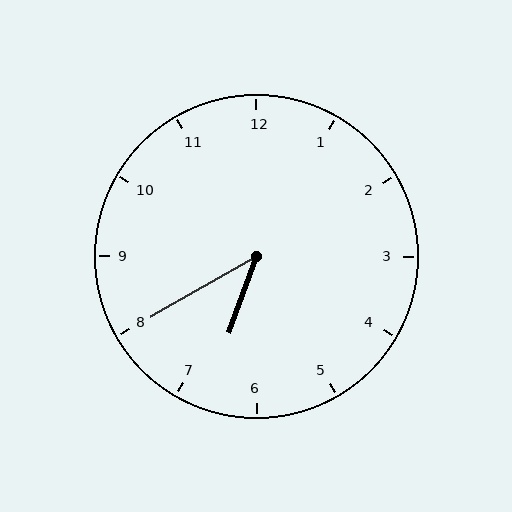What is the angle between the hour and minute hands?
Approximately 40 degrees.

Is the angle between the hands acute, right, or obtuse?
It is acute.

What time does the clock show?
6:40.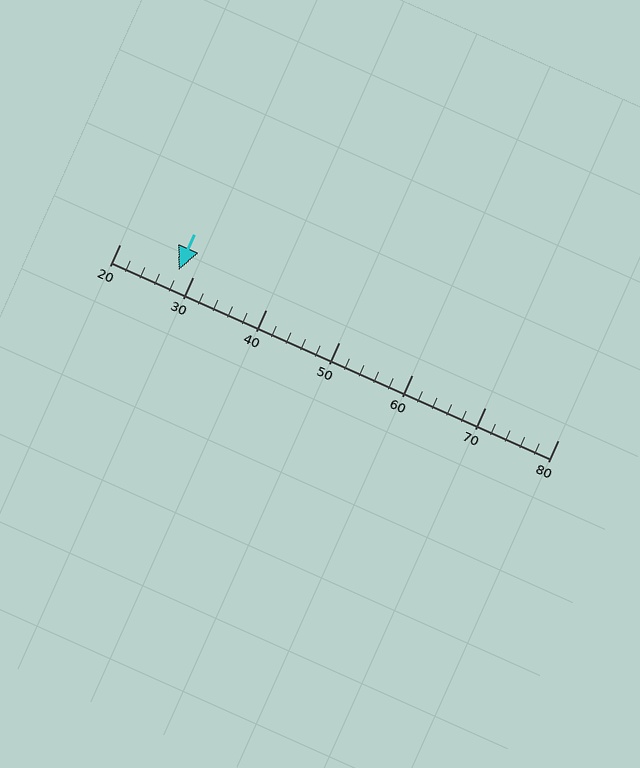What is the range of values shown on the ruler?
The ruler shows values from 20 to 80.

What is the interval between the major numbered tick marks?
The major tick marks are spaced 10 units apart.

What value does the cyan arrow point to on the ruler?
The cyan arrow points to approximately 28.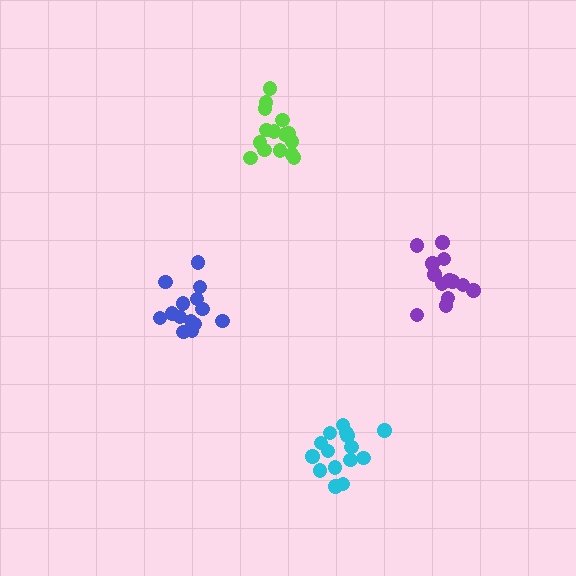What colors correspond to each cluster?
The clusters are colored: blue, cyan, lime, purple.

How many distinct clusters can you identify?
There are 4 distinct clusters.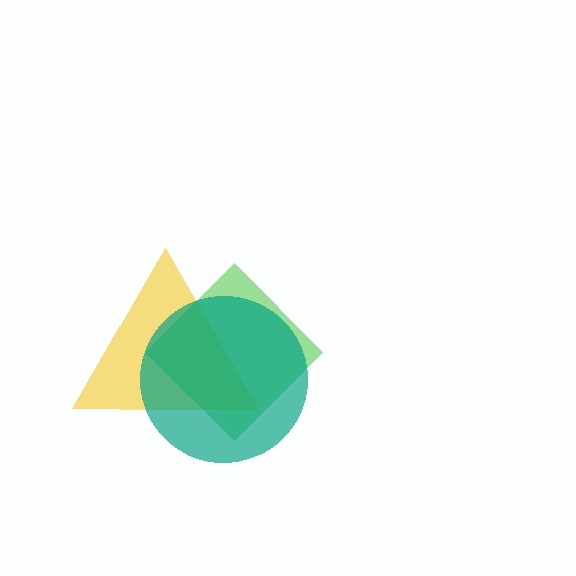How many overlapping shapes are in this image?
There are 3 overlapping shapes in the image.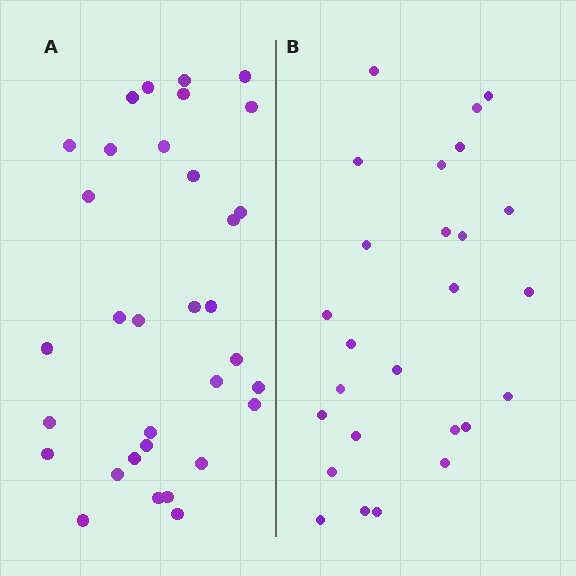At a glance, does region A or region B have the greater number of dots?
Region A (the left region) has more dots.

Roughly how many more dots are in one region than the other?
Region A has roughly 8 or so more dots than region B.